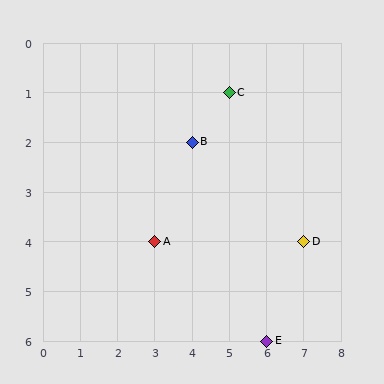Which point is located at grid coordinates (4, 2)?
Point B is at (4, 2).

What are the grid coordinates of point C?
Point C is at grid coordinates (5, 1).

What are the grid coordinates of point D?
Point D is at grid coordinates (7, 4).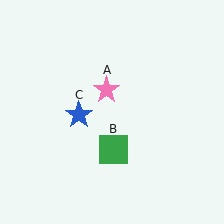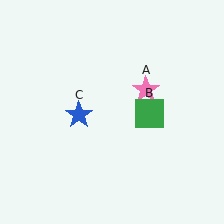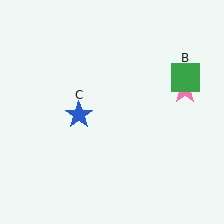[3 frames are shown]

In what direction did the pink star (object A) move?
The pink star (object A) moved right.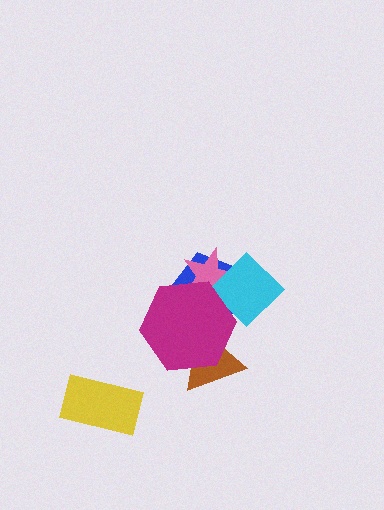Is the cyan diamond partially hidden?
Yes, it is partially covered by another shape.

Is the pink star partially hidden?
Yes, it is partially covered by another shape.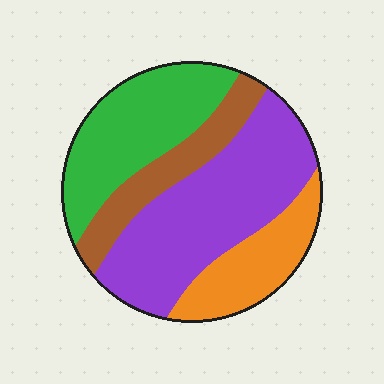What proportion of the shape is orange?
Orange takes up about one sixth (1/6) of the shape.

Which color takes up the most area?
Purple, at roughly 40%.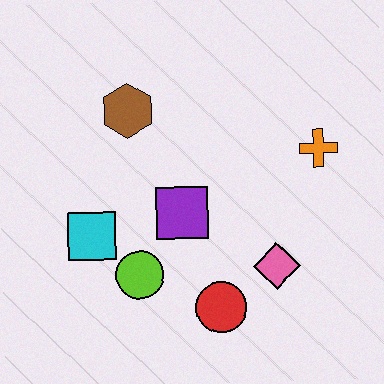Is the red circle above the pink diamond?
No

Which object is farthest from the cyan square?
The orange cross is farthest from the cyan square.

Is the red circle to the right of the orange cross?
No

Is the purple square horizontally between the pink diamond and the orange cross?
No